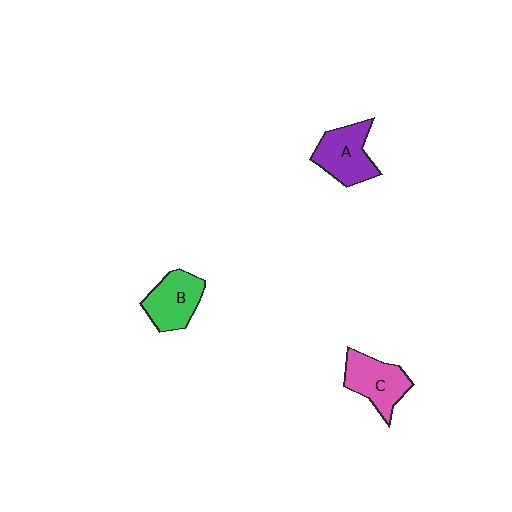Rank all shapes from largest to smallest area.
From largest to smallest: A (purple), C (pink), B (green).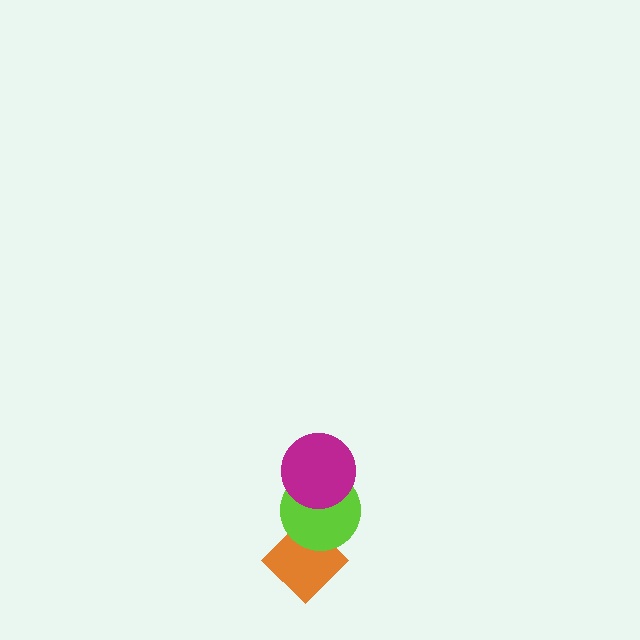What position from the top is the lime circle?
The lime circle is 2nd from the top.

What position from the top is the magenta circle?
The magenta circle is 1st from the top.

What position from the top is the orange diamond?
The orange diamond is 3rd from the top.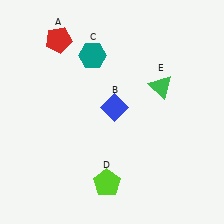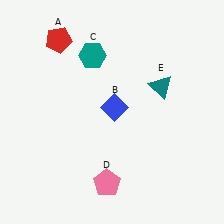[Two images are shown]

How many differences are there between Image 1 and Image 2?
There are 2 differences between the two images.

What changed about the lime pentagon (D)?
In Image 1, D is lime. In Image 2, it changed to pink.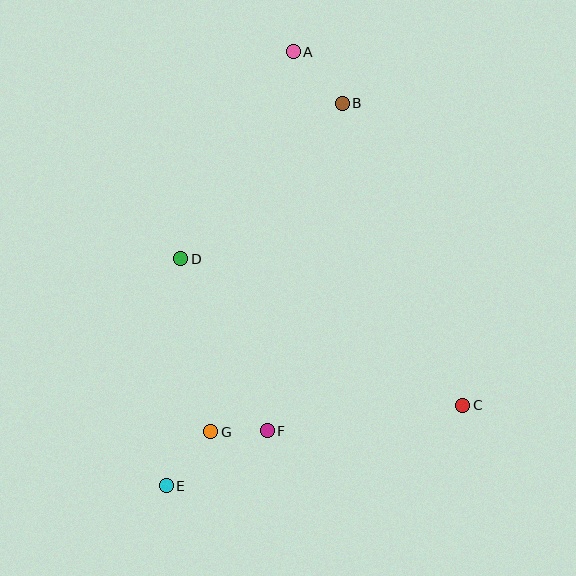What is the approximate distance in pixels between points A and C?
The distance between A and C is approximately 392 pixels.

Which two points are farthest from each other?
Points A and E are farthest from each other.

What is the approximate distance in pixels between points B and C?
The distance between B and C is approximately 325 pixels.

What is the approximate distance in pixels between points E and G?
The distance between E and G is approximately 70 pixels.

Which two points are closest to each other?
Points F and G are closest to each other.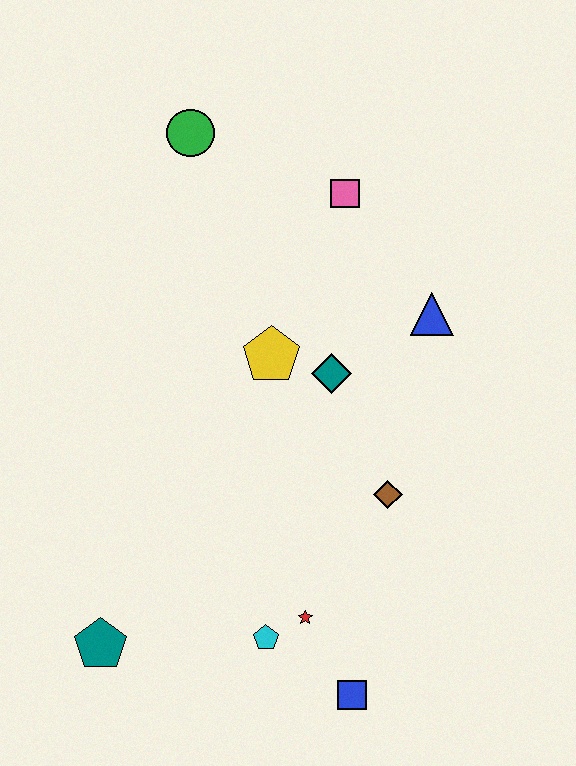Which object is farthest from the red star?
The green circle is farthest from the red star.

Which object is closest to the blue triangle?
The teal diamond is closest to the blue triangle.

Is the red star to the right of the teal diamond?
No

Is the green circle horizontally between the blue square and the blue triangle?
No